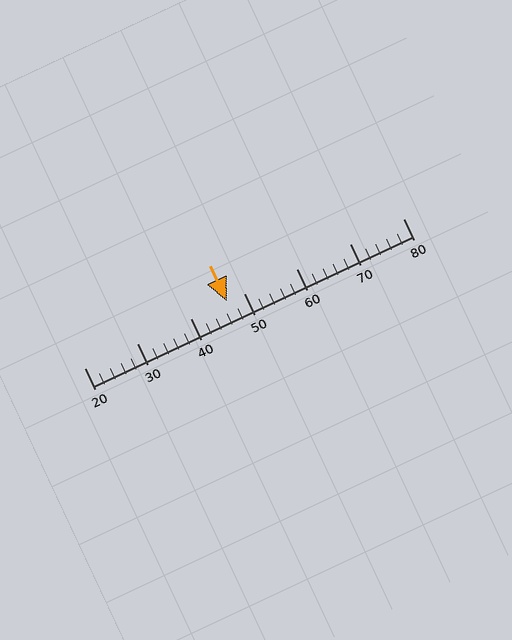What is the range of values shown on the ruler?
The ruler shows values from 20 to 80.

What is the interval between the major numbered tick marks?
The major tick marks are spaced 10 units apart.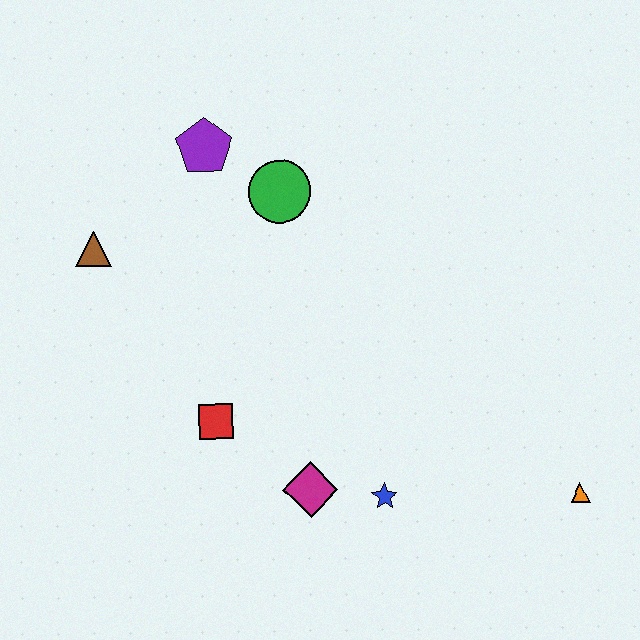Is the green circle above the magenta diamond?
Yes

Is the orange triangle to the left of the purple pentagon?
No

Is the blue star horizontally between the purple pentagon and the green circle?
No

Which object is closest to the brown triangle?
The purple pentagon is closest to the brown triangle.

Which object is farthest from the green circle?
The orange triangle is farthest from the green circle.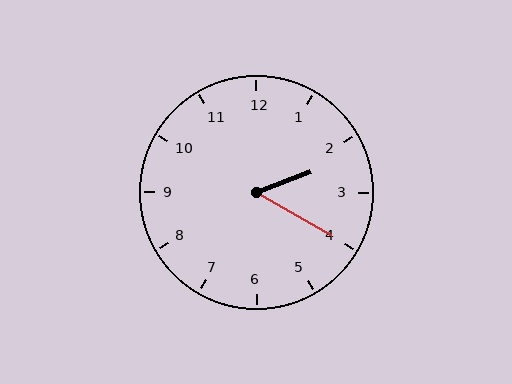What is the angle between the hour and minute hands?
Approximately 50 degrees.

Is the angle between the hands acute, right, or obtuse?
It is acute.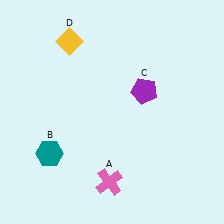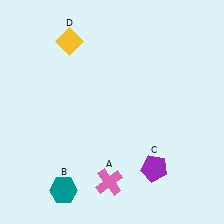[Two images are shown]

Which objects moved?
The objects that moved are: the teal hexagon (B), the purple pentagon (C).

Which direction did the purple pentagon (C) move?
The purple pentagon (C) moved down.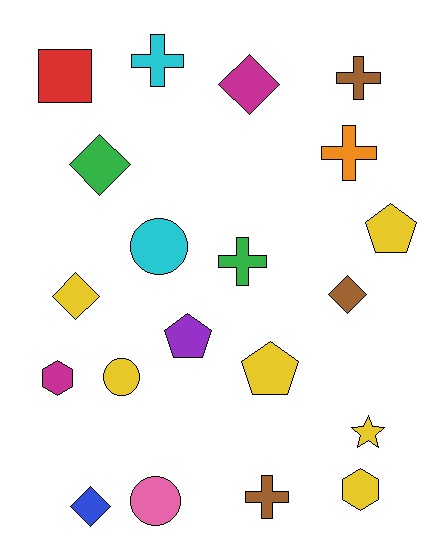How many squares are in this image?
There is 1 square.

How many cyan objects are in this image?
There are 2 cyan objects.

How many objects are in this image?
There are 20 objects.